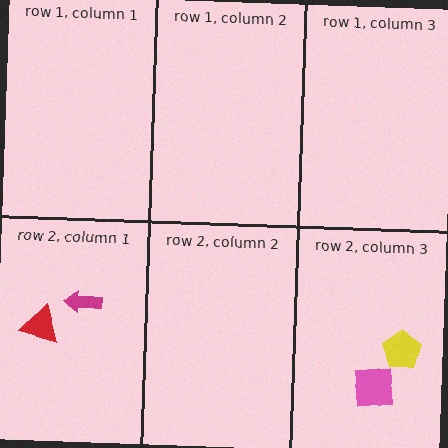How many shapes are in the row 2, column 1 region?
2.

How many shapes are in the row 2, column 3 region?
2.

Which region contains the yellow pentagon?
The row 2, column 3 region.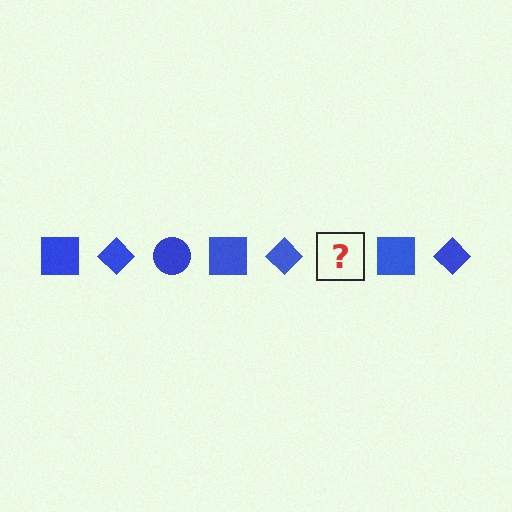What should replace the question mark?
The question mark should be replaced with a blue circle.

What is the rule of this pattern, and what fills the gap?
The rule is that the pattern cycles through square, diamond, circle shapes in blue. The gap should be filled with a blue circle.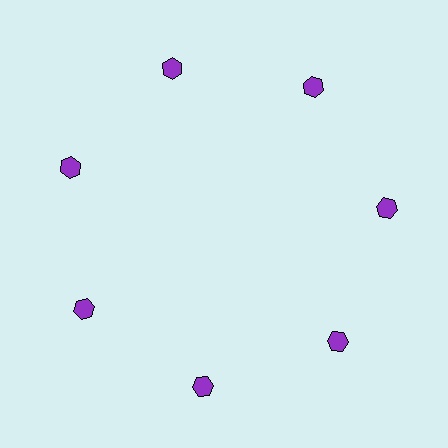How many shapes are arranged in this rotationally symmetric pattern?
There are 7 shapes, arranged in 7 groups of 1.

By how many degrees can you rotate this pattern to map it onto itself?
The pattern maps onto itself every 51 degrees of rotation.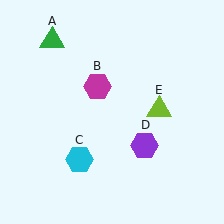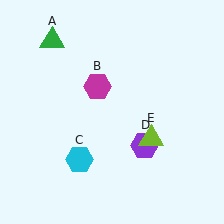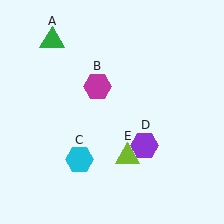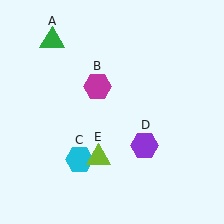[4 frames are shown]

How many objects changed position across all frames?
1 object changed position: lime triangle (object E).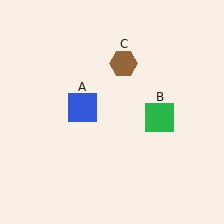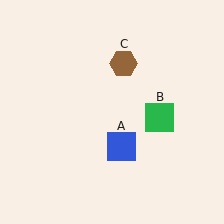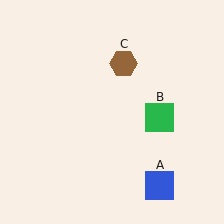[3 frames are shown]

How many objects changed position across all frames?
1 object changed position: blue square (object A).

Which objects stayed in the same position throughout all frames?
Green square (object B) and brown hexagon (object C) remained stationary.